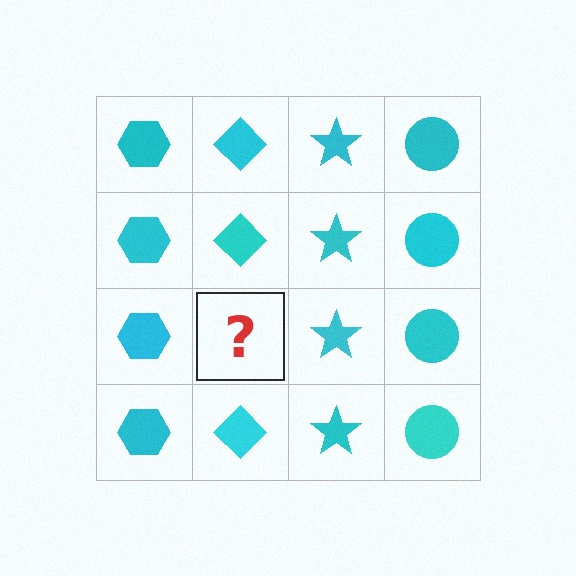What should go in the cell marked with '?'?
The missing cell should contain a cyan diamond.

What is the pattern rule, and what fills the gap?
The rule is that each column has a consistent shape. The gap should be filled with a cyan diamond.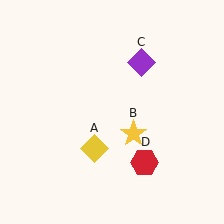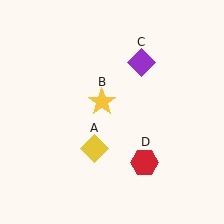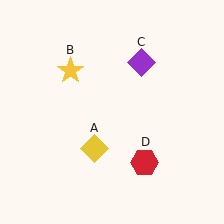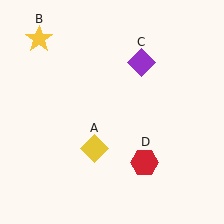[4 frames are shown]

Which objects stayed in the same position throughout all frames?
Yellow diamond (object A) and purple diamond (object C) and red hexagon (object D) remained stationary.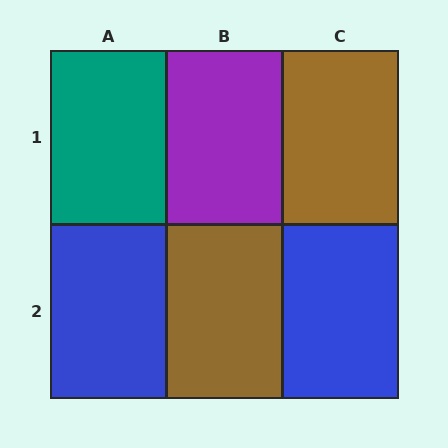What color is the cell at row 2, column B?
Brown.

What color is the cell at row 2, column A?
Blue.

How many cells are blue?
2 cells are blue.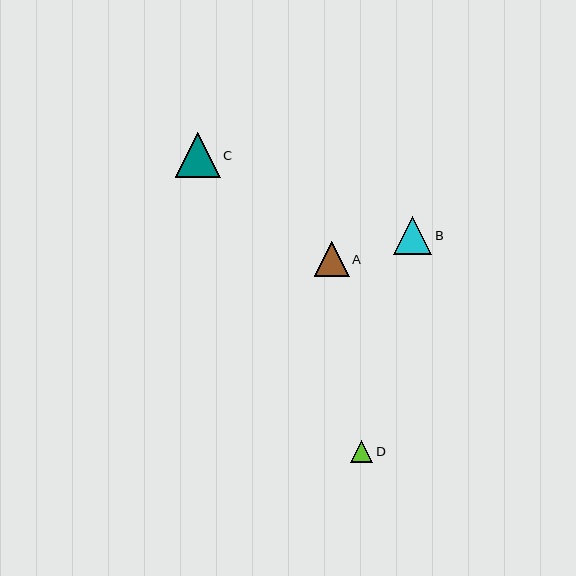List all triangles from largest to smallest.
From largest to smallest: C, B, A, D.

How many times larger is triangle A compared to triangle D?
Triangle A is approximately 1.6 times the size of triangle D.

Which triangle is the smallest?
Triangle D is the smallest with a size of approximately 22 pixels.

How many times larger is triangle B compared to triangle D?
Triangle B is approximately 1.7 times the size of triangle D.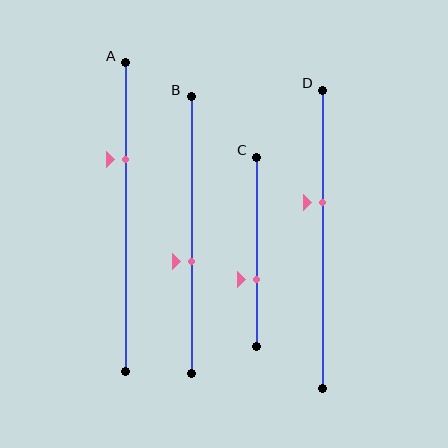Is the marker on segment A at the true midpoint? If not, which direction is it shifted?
No, the marker on segment A is shifted upward by about 19% of the segment length.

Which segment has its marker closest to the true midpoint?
Segment B has its marker closest to the true midpoint.